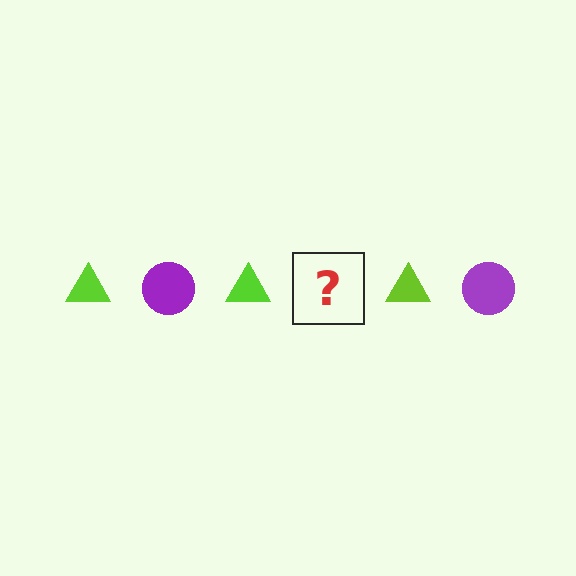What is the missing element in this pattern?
The missing element is a purple circle.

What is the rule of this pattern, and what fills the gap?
The rule is that the pattern alternates between lime triangle and purple circle. The gap should be filled with a purple circle.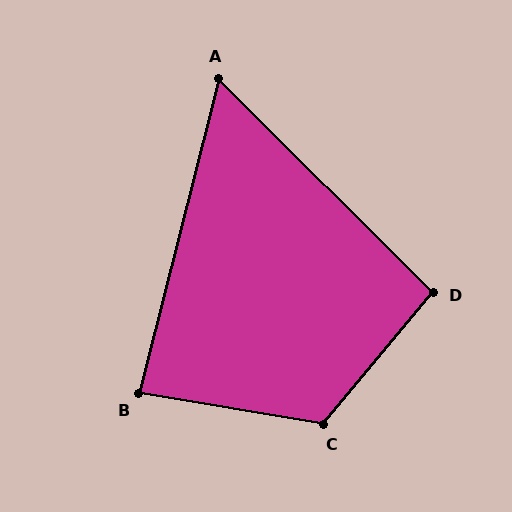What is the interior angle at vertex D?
Approximately 95 degrees (obtuse).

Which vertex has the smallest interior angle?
A, at approximately 59 degrees.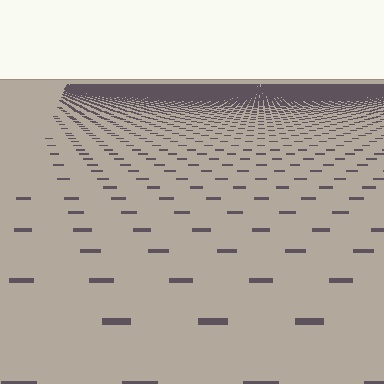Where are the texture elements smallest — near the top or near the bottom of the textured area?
Near the top.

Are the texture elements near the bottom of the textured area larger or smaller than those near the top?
Larger. Near the bottom, elements are closer to the viewer and appear at a bigger on-screen size.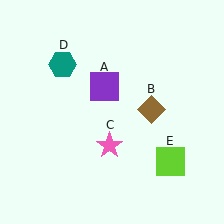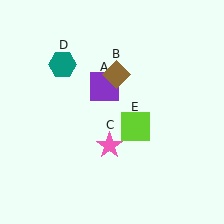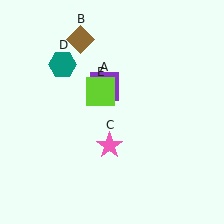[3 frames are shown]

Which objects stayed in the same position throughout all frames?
Purple square (object A) and pink star (object C) and teal hexagon (object D) remained stationary.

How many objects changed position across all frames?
2 objects changed position: brown diamond (object B), lime square (object E).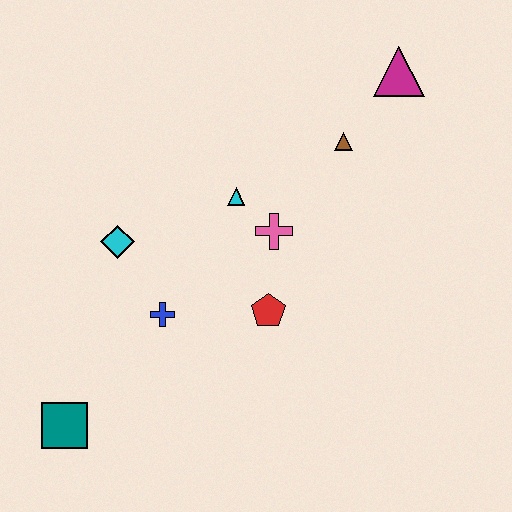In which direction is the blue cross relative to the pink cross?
The blue cross is to the left of the pink cross.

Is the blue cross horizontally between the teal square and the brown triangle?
Yes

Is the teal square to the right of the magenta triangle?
No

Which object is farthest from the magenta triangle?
The teal square is farthest from the magenta triangle.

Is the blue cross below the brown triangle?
Yes